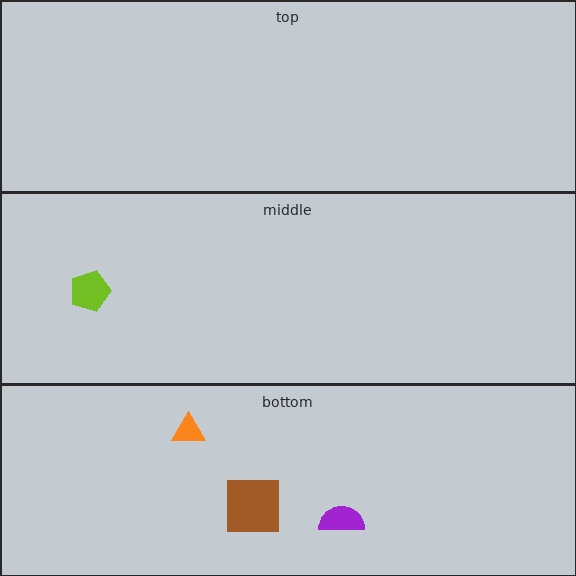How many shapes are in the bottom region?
3.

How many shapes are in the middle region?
1.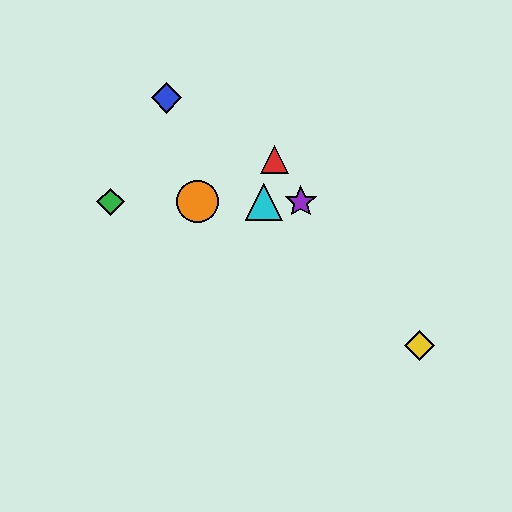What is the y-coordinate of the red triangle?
The red triangle is at y≈159.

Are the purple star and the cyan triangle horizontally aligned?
Yes, both are at y≈202.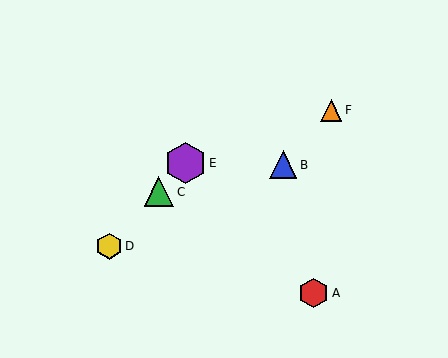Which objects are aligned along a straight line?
Objects C, D, E are aligned along a straight line.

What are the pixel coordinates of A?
Object A is at (314, 293).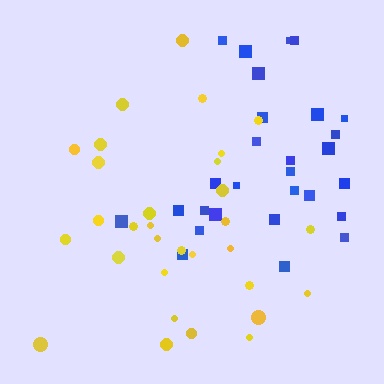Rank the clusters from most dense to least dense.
yellow, blue.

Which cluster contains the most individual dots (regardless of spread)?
Yellow (31).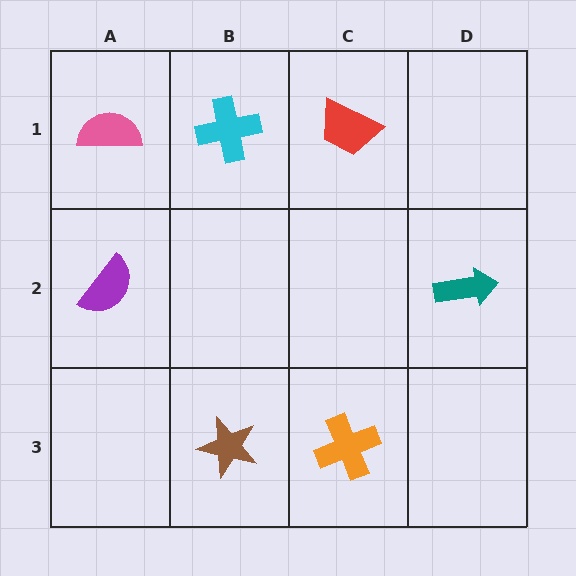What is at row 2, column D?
A teal arrow.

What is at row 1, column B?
A cyan cross.